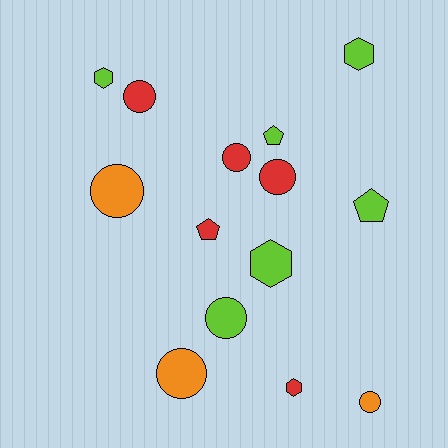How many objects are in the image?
There are 14 objects.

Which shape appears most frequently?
Circle, with 7 objects.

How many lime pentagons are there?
There are 2 lime pentagons.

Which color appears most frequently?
Lime, with 6 objects.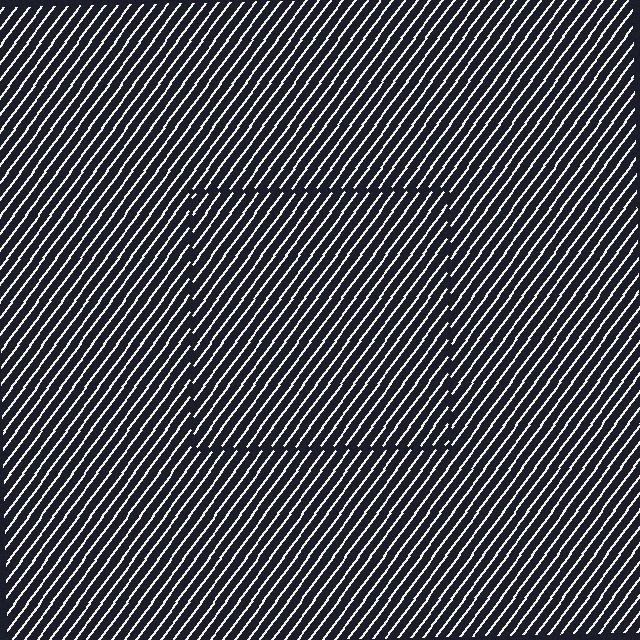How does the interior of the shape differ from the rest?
The interior of the shape contains the same grating, shifted by half a period — the contour is defined by the phase discontinuity where line-ends from the inner and outer gratings abut.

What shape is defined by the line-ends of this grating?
An illusory square. The interior of the shape contains the same grating, shifted by half a period — the contour is defined by the phase discontinuity where line-ends from the inner and outer gratings abut.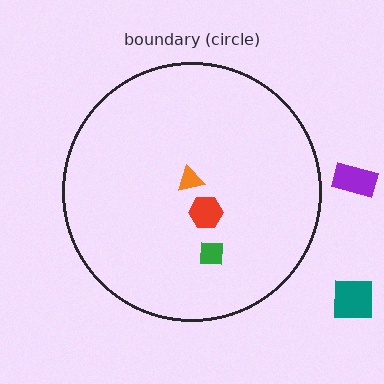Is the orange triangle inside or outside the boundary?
Inside.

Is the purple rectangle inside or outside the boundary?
Outside.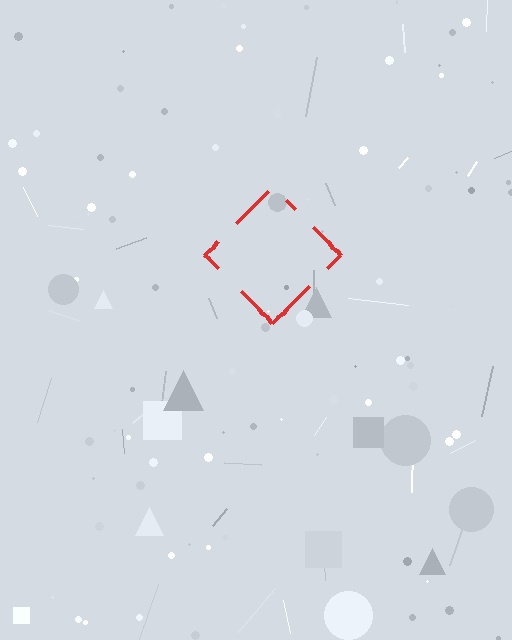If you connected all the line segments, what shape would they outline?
They would outline a diamond.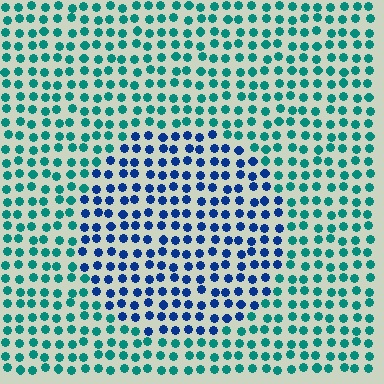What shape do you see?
I see a circle.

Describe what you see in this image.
The image is filled with small teal elements in a uniform arrangement. A circle-shaped region is visible where the elements are tinted to a slightly different hue, forming a subtle color boundary.